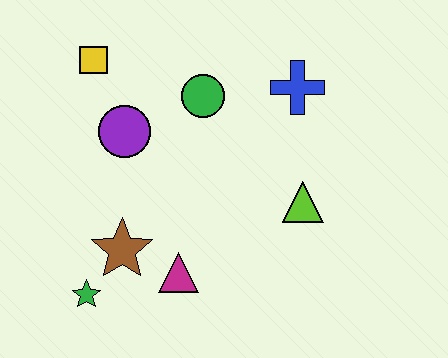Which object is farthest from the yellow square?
The lime triangle is farthest from the yellow square.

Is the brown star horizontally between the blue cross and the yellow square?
Yes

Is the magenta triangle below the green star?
No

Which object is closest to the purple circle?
The yellow square is closest to the purple circle.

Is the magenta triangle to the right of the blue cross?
No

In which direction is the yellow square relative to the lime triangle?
The yellow square is to the left of the lime triangle.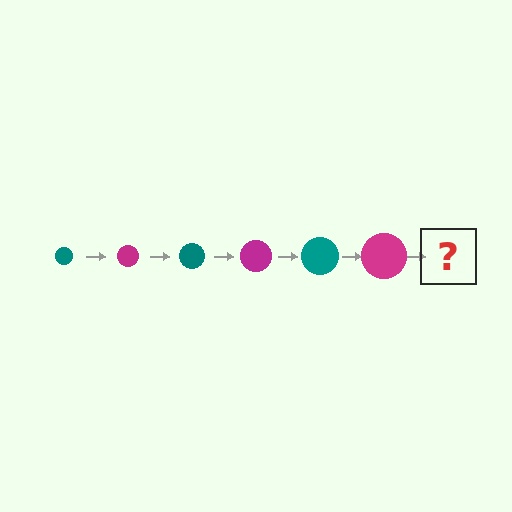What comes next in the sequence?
The next element should be a teal circle, larger than the previous one.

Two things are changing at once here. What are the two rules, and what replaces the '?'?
The two rules are that the circle grows larger each step and the color cycles through teal and magenta. The '?' should be a teal circle, larger than the previous one.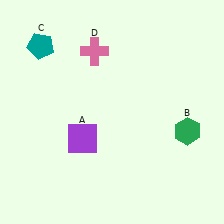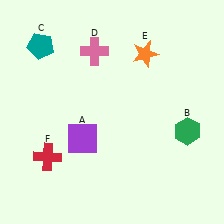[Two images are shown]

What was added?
An orange star (E), a red cross (F) were added in Image 2.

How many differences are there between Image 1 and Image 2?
There are 2 differences between the two images.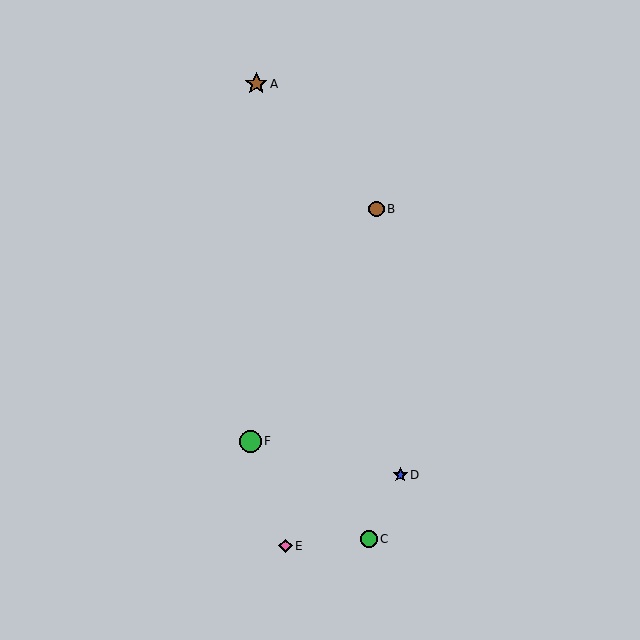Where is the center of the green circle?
The center of the green circle is at (250, 441).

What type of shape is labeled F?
Shape F is a green circle.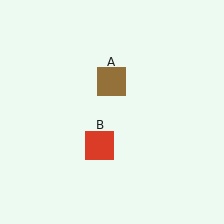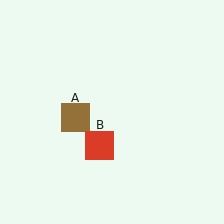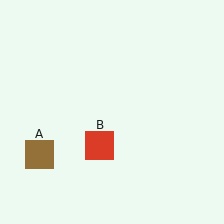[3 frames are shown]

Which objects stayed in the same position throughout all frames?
Red square (object B) remained stationary.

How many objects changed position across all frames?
1 object changed position: brown square (object A).